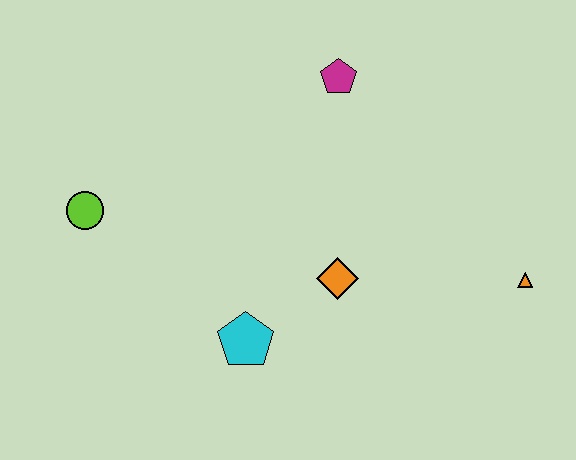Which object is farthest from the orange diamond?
The lime circle is farthest from the orange diamond.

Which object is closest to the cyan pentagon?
The orange diamond is closest to the cyan pentagon.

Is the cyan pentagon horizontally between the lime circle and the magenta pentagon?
Yes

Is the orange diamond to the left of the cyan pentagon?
No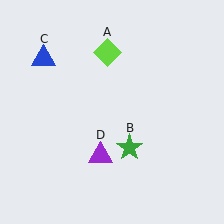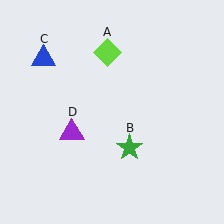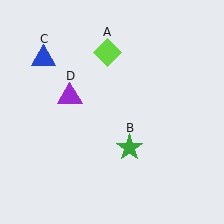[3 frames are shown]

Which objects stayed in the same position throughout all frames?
Lime diamond (object A) and green star (object B) and blue triangle (object C) remained stationary.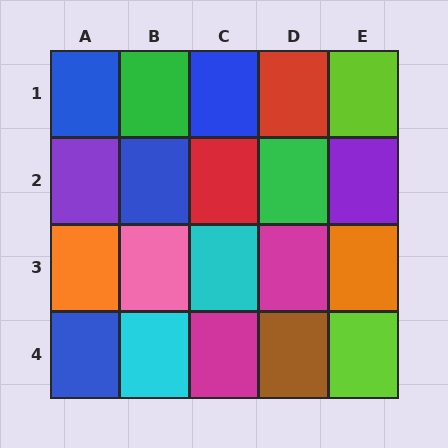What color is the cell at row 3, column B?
Pink.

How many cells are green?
2 cells are green.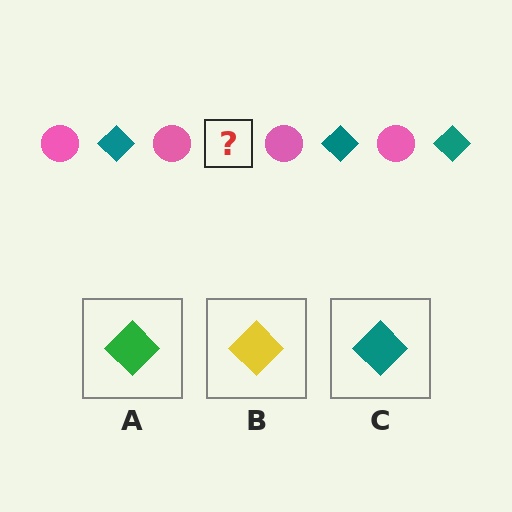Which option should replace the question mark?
Option C.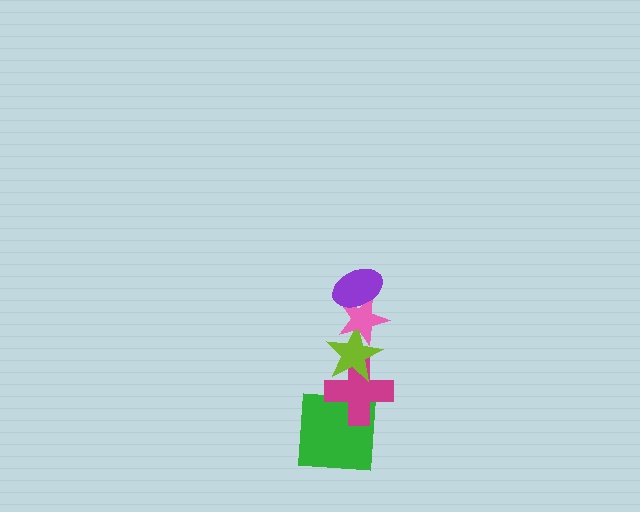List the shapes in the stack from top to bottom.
From top to bottom: the purple ellipse, the pink star, the lime star, the magenta cross, the green square.